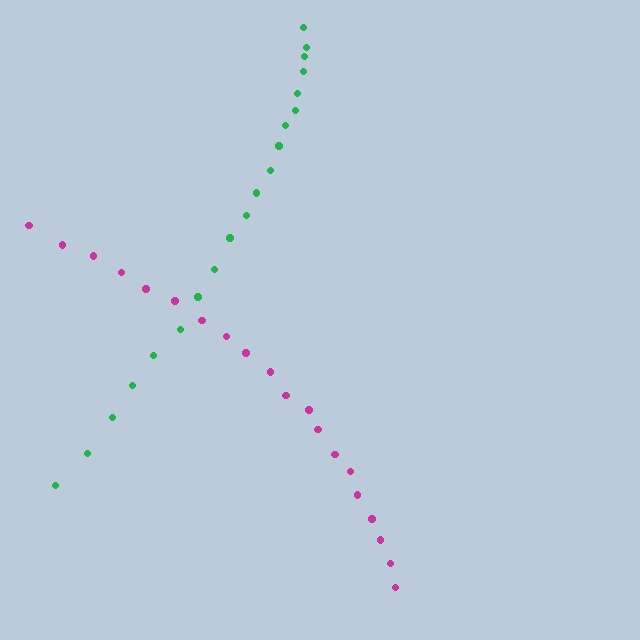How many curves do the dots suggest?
There are 2 distinct paths.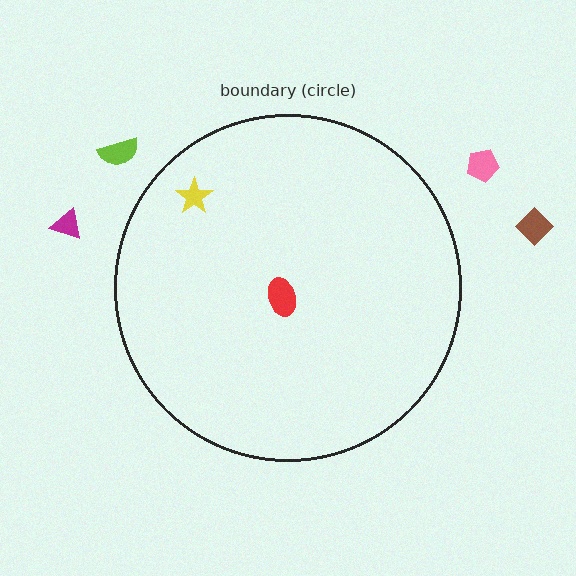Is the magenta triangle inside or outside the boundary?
Outside.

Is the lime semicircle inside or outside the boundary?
Outside.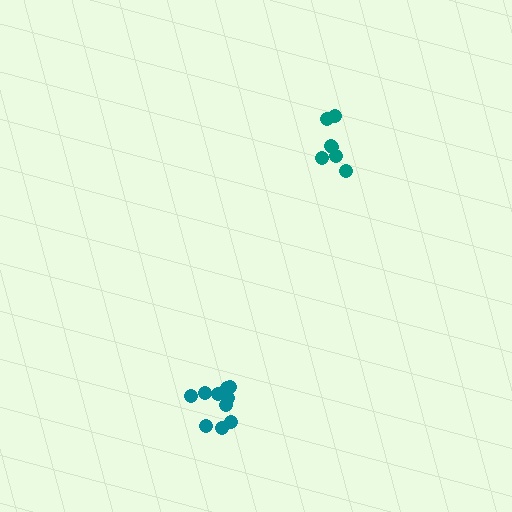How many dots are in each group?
Group 1: 7 dots, Group 2: 10 dots (17 total).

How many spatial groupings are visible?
There are 2 spatial groupings.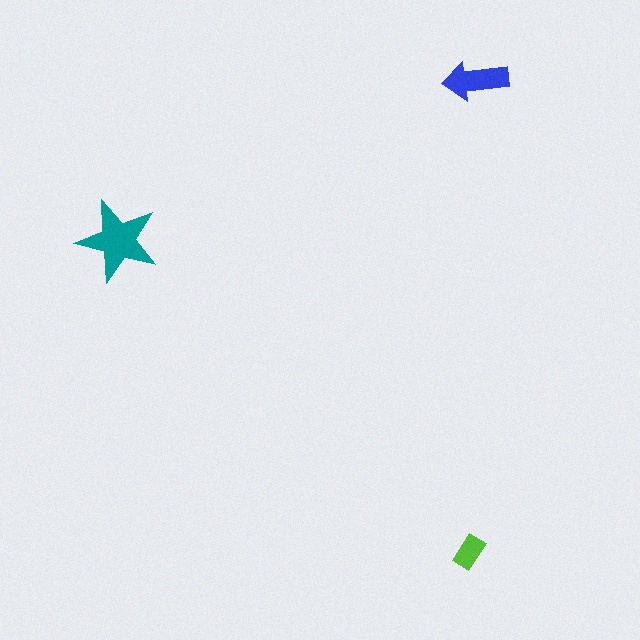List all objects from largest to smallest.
The teal star, the blue arrow, the lime rectangle.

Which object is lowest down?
The lime rectangle is bottommost.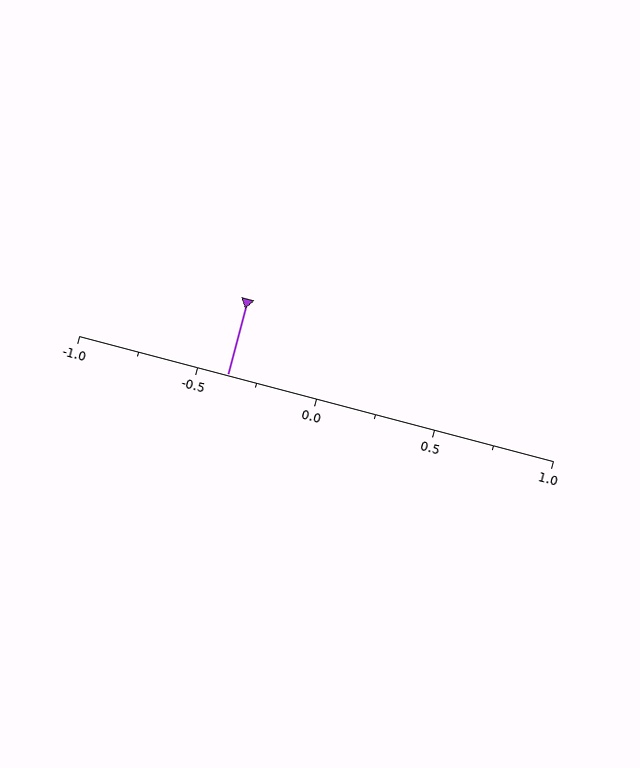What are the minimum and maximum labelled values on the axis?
The axis runs from -1.0 to 1.0.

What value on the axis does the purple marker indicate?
The marker indicates approximately -0.38.